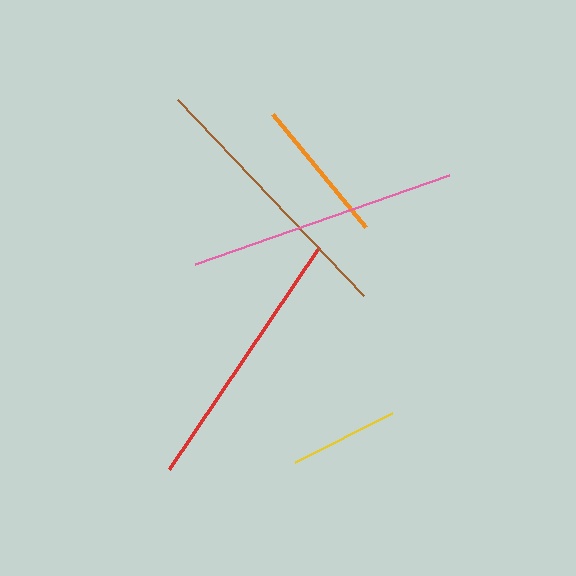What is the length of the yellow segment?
The yellow segment is approximately 109 pixels long.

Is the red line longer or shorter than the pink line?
The pink line is longer than the red line.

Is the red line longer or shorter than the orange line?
The red line is longer than the orange line.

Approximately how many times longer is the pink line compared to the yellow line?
The pink line is approximately 2.5 times the length of the yellow line.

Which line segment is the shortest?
The yellow line is the shortest at approximately 109 pixels.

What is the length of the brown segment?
The brown segment is approximately 270 pixels long.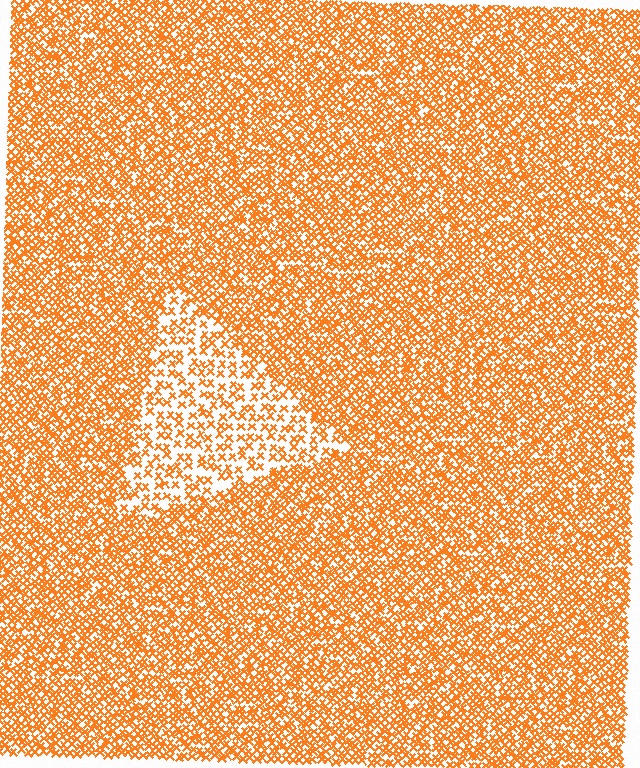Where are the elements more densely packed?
The elements are more densely packed outside the triangle boundary.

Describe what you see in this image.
The image contains small orange elements arranged at two different densities. A triangle-shaped region is visible where the elements are less densely packed than the surrounding area.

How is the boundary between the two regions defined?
The boundary is defined by a change in element density (approximately 2.1x ratio). All elements are the same color, size, and shape.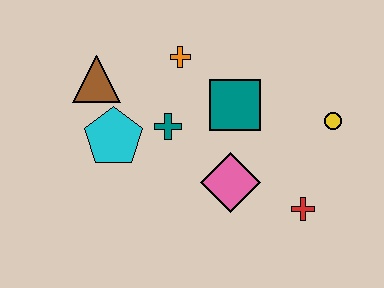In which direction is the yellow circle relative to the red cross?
The yellow circle is above the red cross.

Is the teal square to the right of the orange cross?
Yes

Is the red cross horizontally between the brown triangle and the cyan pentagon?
No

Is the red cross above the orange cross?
No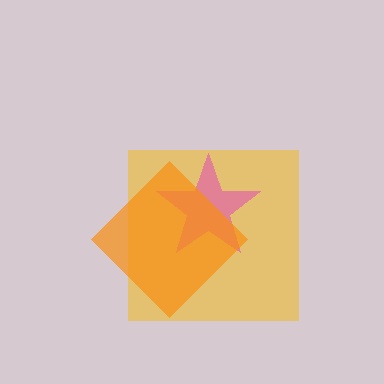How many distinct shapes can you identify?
There are 3 distinct shapes: a yellow square, a pink star, an orange diamond.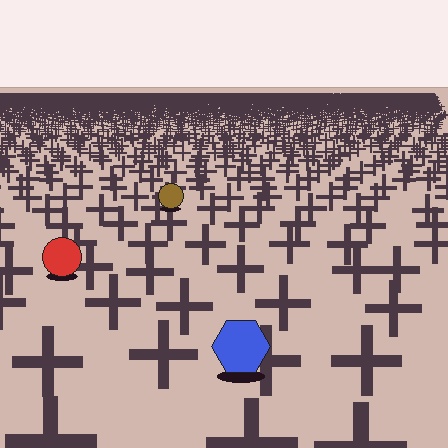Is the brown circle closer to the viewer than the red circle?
No. The red circle is closer — you can tell from the texture gradient: the ground texture is coarser near it.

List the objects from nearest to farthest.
From nearest to farthest: the blue hexagon, the red circle, the brown circle.